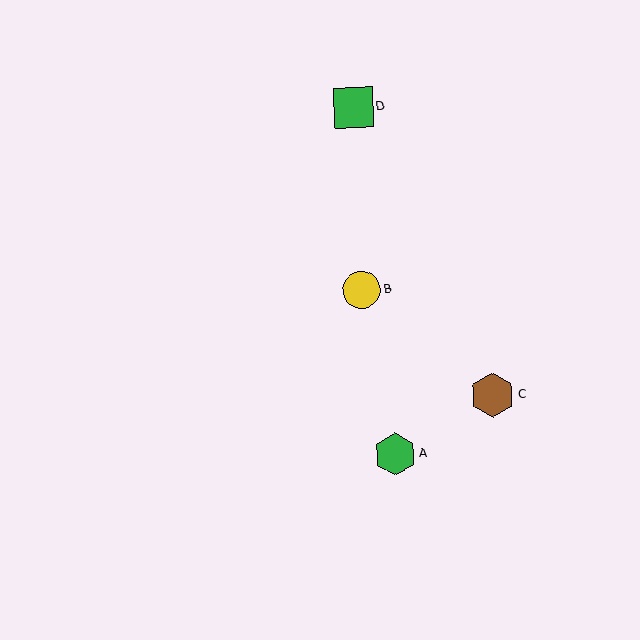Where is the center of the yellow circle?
The center of the yellow circle is at (362, 290).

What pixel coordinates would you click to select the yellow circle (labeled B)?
Click at (362, 290) to select the yellow circle B.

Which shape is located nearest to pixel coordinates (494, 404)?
The brown hexagon (labeled C) at (493, 395) is nearest to that location.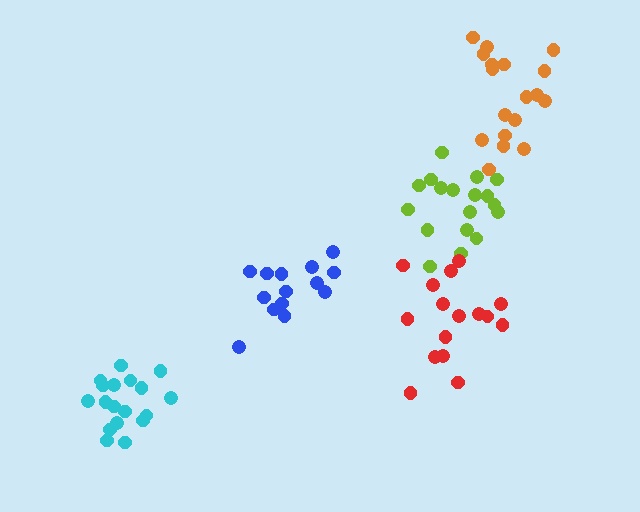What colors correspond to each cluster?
The clusters are colored: cyan, blue, orange, lime, red.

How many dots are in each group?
Group 1: 18 dots, Group 2: 14 dots, Group 3: 18 dots, Group 4: 18 dots, Group 5: 16 dots (84 total).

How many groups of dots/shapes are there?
There are 5 groups.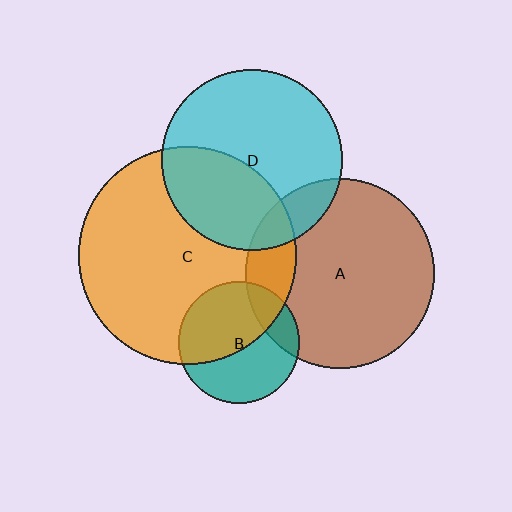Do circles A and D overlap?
Yes.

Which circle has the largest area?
Circle C (orange).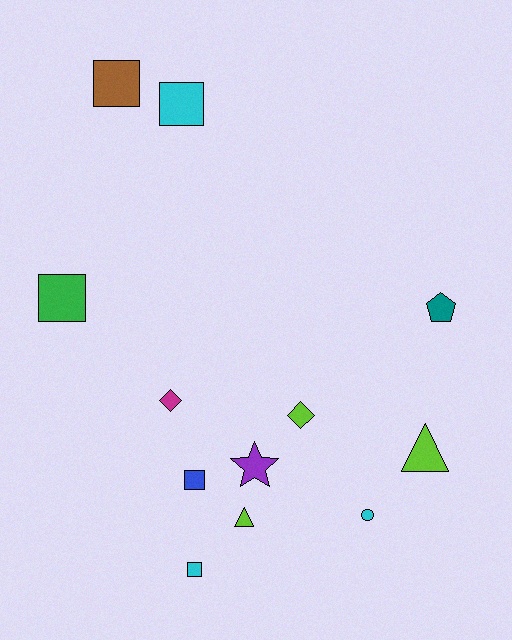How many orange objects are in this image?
There are no orange objects.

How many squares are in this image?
There are 5 squares.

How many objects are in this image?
There are 12 objects.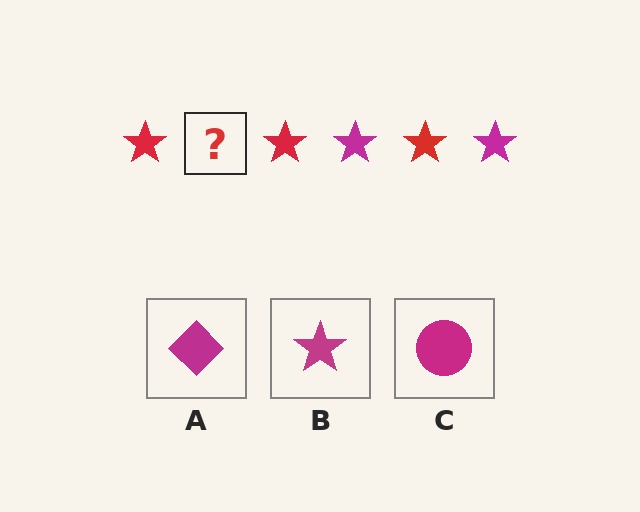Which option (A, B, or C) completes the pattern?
B.